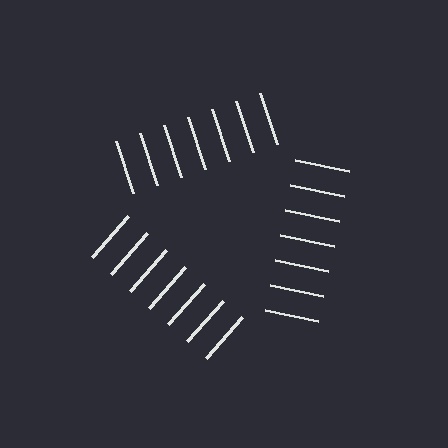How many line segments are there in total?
21 — 7 along each of the 3 edges.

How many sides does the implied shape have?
3 sides — the line-ends trace a triangle.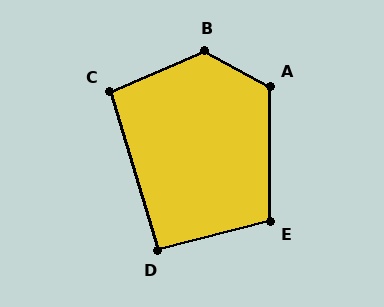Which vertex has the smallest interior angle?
D, at approximately 92 degrees.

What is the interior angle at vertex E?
Approximately 105 degrees (obtuse).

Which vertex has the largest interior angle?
B, at approximately 129 degrees.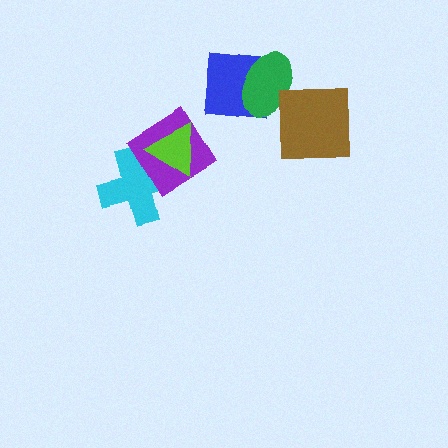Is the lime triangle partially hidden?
No, no other shape covers it.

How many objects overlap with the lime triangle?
2 objects overlap with the lime triangle.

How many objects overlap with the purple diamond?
2 objects overlap with the purple diamond.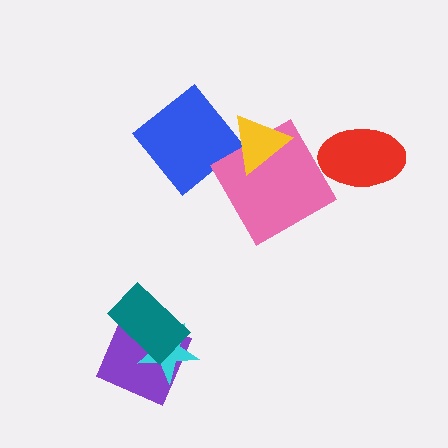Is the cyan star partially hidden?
Yes, it is partially covered by another shape.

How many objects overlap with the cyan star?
2 objects overlap with the cyan star.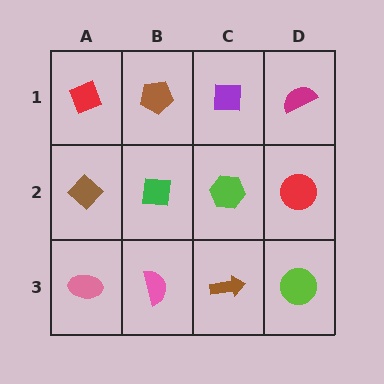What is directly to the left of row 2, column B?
A brown diamond.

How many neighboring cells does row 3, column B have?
3.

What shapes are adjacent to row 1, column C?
A lime hexagon (row 2, column C), a brown pentagon (row 1, column B), a magenta semicircle (row 1, column D).